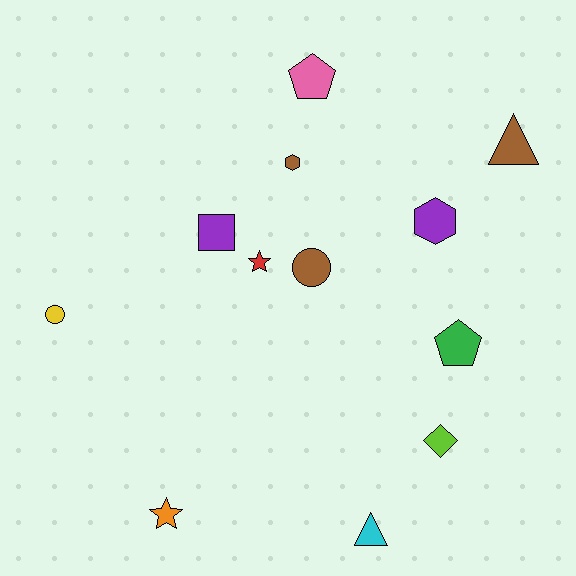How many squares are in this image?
There is 1 square.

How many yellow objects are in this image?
There is 1 yellow object.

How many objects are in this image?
There are 12 objects.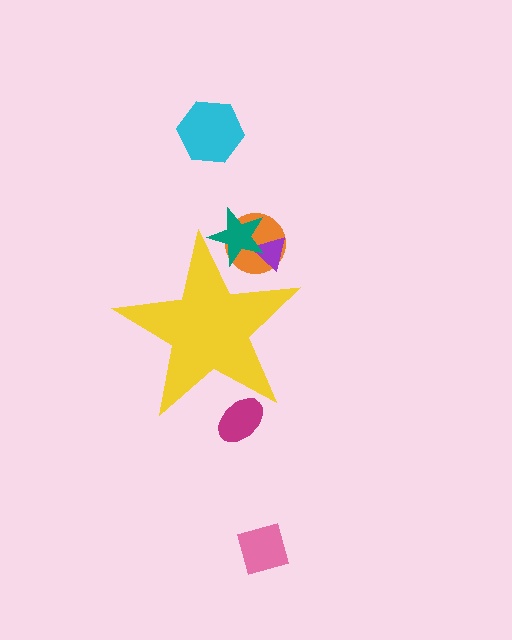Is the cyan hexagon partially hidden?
No, the cyan hexagon is fully visible.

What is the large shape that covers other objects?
A yellow star.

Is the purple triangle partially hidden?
Yes, the purple triangle is partially hidden behind the yellow star.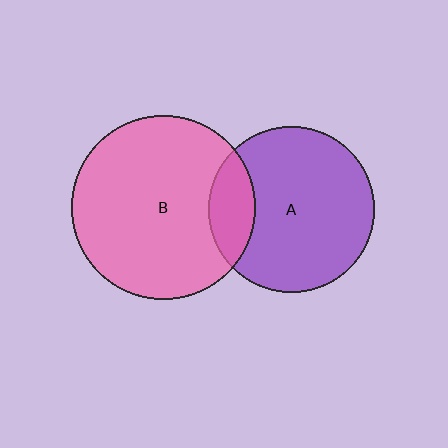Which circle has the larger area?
Circle B (pink).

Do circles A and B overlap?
Yes.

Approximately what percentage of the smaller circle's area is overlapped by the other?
Approximately 20%.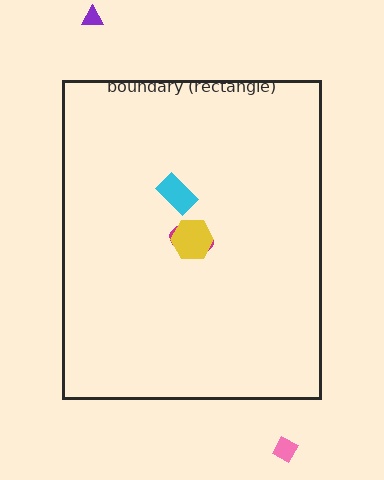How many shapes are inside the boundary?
3 inside, 2 outside.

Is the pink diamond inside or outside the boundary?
Outside.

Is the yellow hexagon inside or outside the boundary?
Inside.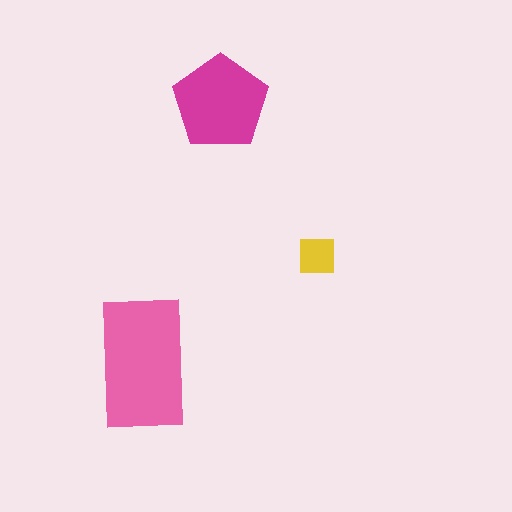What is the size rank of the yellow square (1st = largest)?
3rd.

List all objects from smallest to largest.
The yellow square, the magenta pentagon, the pink rectangle.